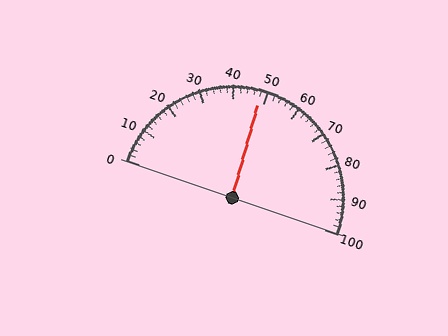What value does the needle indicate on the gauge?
The needle indicates approximately 48.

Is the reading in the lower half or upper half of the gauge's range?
The reading is in the lower half of the range (0 to 100).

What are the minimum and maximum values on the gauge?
The gauge ranges from 0 to 100.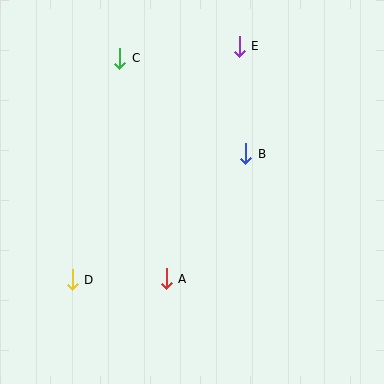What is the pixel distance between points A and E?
The distance between A and E is 243 pixels.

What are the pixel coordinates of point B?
Point B is at (246, 154).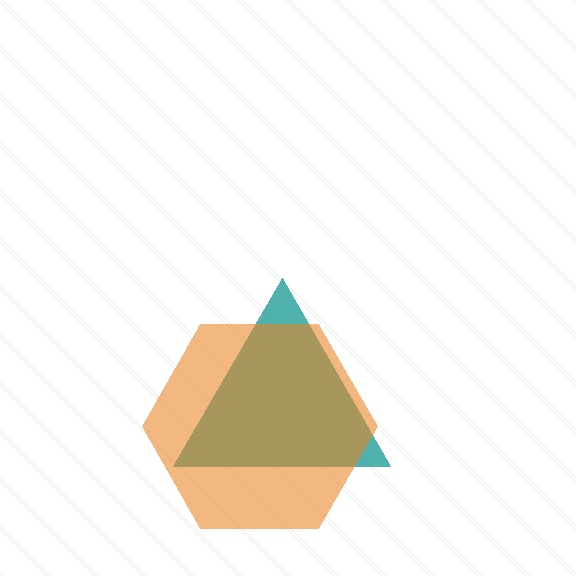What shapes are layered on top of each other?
The layered shapes are: a teal triangle, an orange hexagon.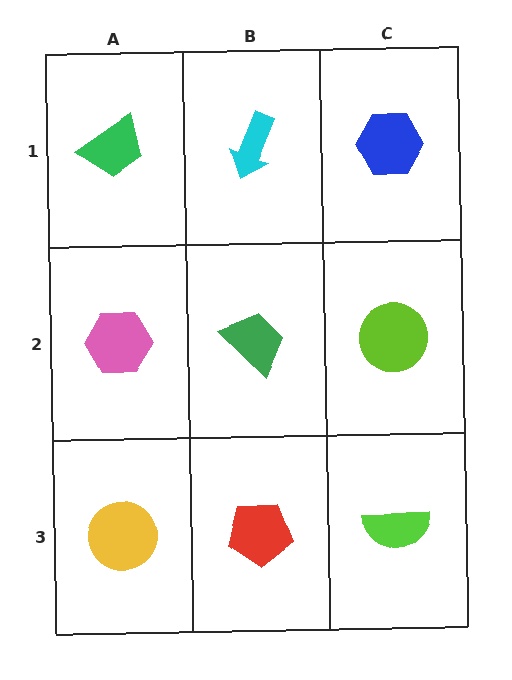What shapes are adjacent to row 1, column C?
A lime circle (row 2, column C), a cyan arrow (row 1, column B).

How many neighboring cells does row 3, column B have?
3.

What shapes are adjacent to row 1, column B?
A green trapezoid (row 2, column B), a green trapezoid (row 1, column A), a blue hexagon (row 1, column C).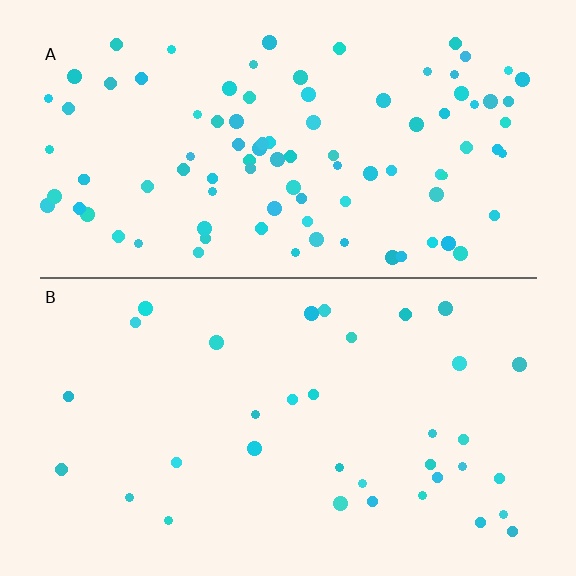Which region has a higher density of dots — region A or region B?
A (the top).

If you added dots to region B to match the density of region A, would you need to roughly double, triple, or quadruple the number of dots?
Approximately triple.